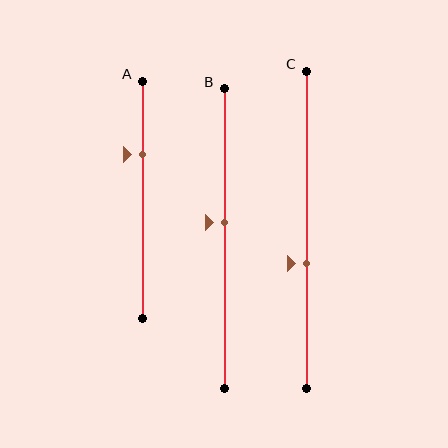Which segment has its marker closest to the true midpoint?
Segment B has its marker closest to the true midpoint.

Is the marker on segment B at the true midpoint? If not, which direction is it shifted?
No, the marker on segment B is shifted upward by about 5% of the segment length.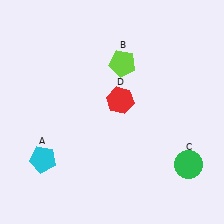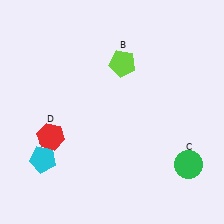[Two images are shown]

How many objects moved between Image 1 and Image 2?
1 object moved between the two images.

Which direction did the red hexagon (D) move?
The red hexagon (D) moved left.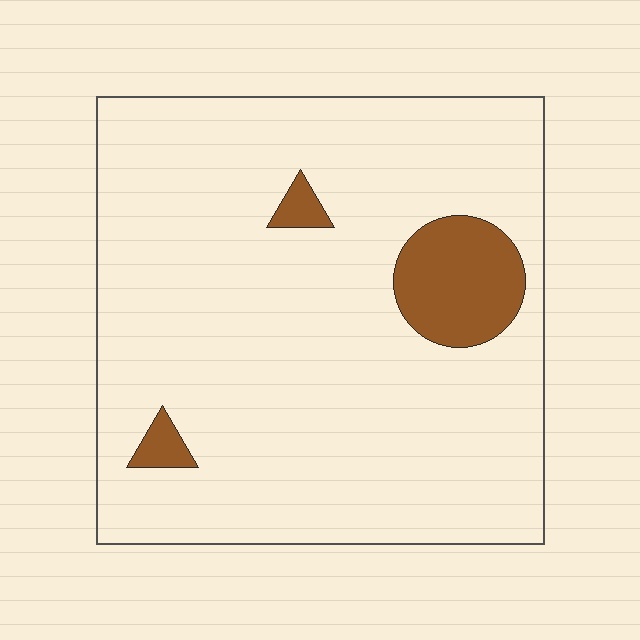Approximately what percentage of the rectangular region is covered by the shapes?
Approximately 10%.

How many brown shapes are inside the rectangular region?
3.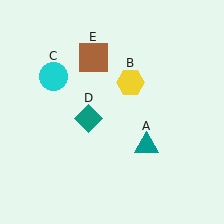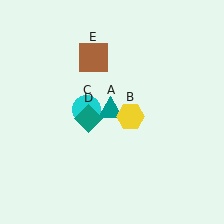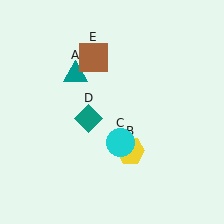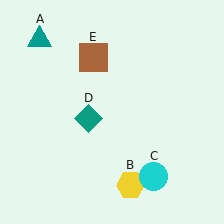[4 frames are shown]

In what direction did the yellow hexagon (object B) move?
The yellow hexagon (object B) moved down.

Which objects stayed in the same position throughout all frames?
Teal diamond (object D) and brown square (object E) remained stationary.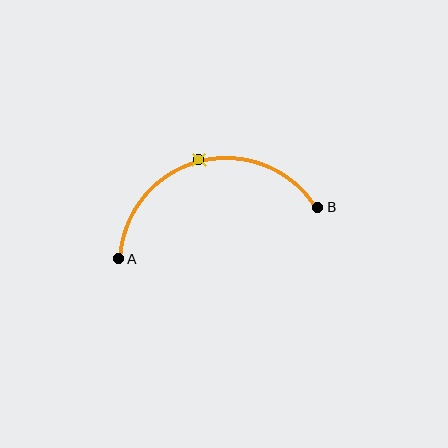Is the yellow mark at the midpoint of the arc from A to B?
Yes. The yellow mark lies on the arc at equal arc-length from both A and B — it is the arc midpoint.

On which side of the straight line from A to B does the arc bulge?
The arc bulges above the straight line connecting A and B.